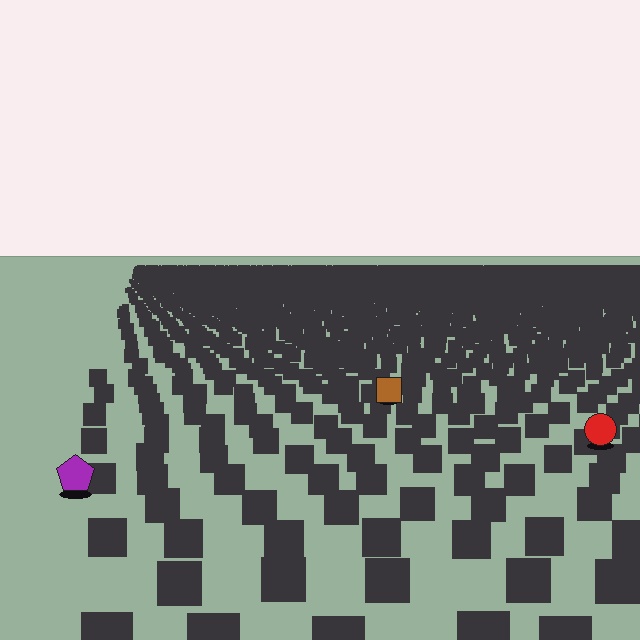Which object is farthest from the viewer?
The brown square is farthest from the viewer. It appears smaller and the ground texture around it is denser.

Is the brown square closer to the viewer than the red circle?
No. The red circle is closer — you can tell from the texture gradient: the ground texture is coarser near it.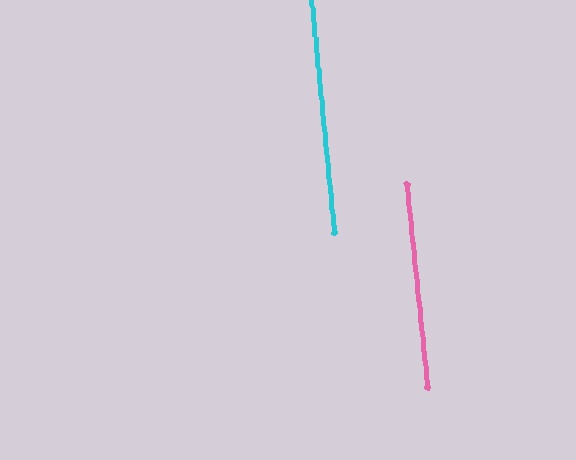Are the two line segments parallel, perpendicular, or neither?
Parallel — their directions differ by only 0.0°.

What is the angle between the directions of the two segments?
Approximately 0 degrees.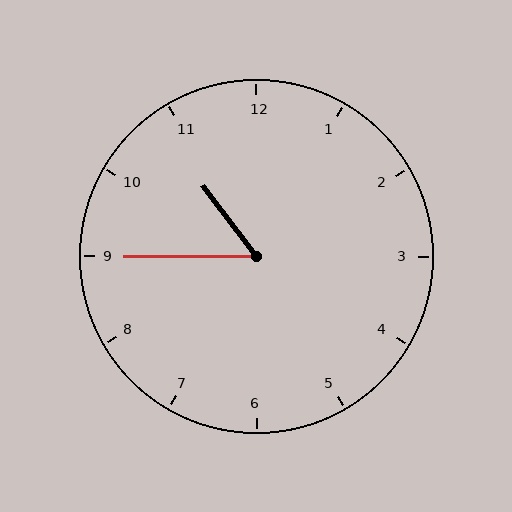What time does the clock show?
10:45.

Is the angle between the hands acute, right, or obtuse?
It is acute.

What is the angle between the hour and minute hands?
Approximately 52 degrees.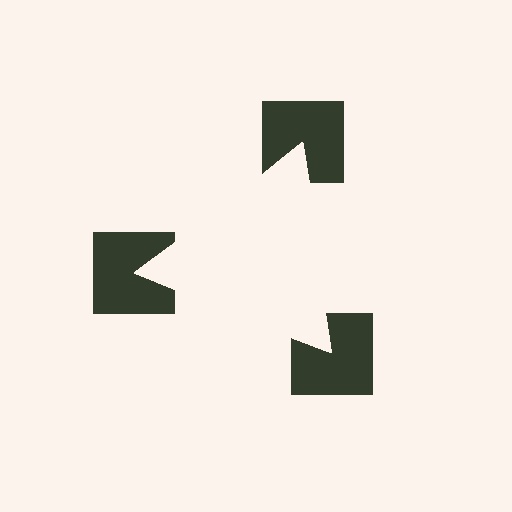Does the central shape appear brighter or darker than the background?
It typically appears slightly brighter than the background, even though no actual brightness change is drawn.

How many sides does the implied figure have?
3 sides.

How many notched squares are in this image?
There are 3 — one at each vertex of the illusory triangle.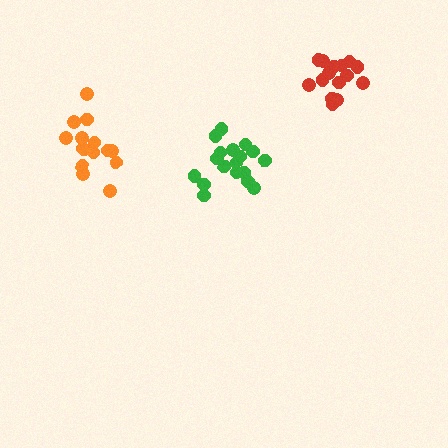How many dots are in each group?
Group 1: 18 dots, Group 2: 15 dots, Group 3: 15 dots (48 total).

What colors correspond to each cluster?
The clusters are colored: green, orange, red.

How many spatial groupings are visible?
There are 3 spatial groupings.